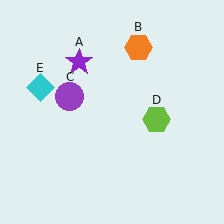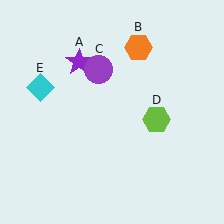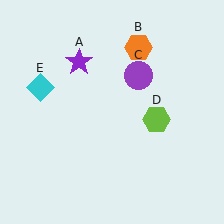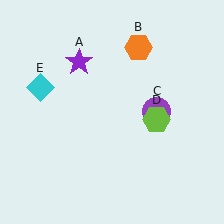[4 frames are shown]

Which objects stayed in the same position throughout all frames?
Purple star (object A) and orange hexagon (object B) and lime hexagon (object D) and cyan diamond (object E) remained stationary.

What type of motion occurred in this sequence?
The purple circle (object C) rotated clockwise around the center of the scene.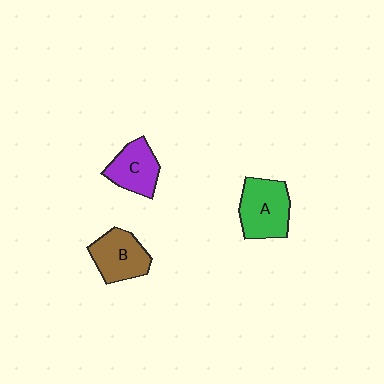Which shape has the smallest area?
Shape C (purple).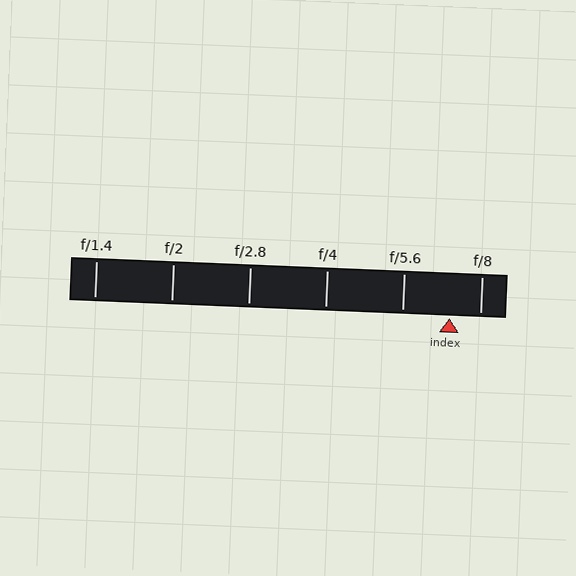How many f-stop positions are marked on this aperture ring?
There are 6 f-stop positions marked.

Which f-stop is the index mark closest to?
The index mark is closest to f/8.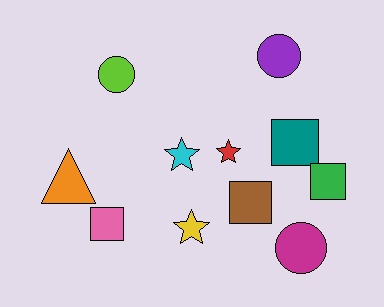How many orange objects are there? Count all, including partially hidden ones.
There is 1 orange object.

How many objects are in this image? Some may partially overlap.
There are 11 objects.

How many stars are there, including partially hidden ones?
There are 3 stars.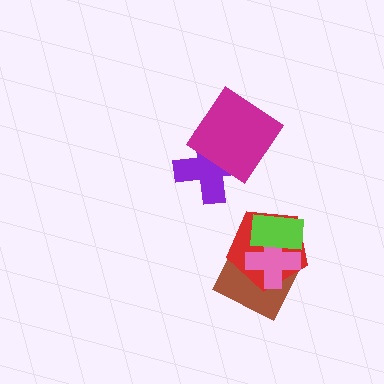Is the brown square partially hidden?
Yes, it is partially covered by another shape.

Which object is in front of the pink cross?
The lime rectangle is in front of the pink cross.